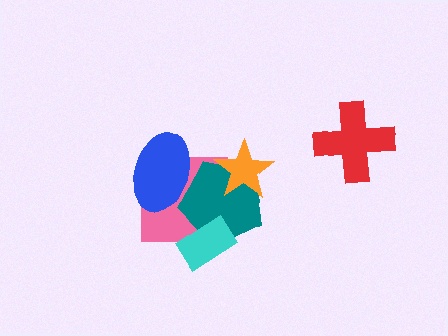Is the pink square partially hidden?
Yes, it is partially covered by another shape.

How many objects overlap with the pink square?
4 objects overlap with the pink square.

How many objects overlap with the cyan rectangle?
2 objects overlap with the cyan rectangle.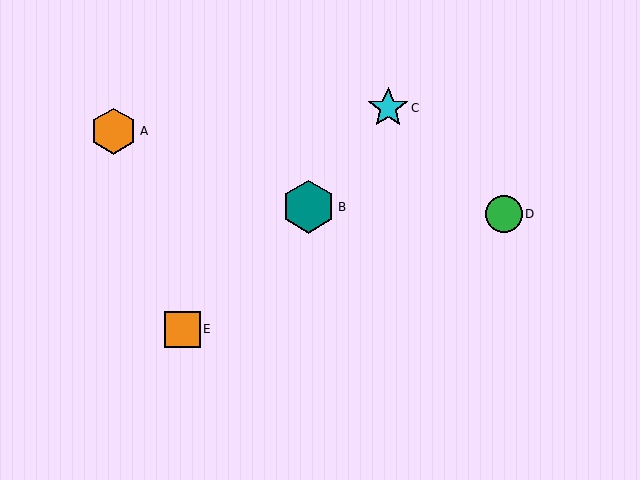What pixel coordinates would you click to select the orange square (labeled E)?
Click at (183, 329) to select the orange square E.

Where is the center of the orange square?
The center of the orange square is at (183, 329).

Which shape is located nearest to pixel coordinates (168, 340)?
The orange square (labeled E) at (183, 329) is nearest to that location.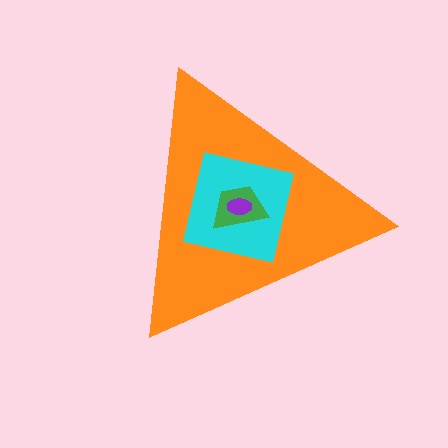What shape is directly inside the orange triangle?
The cyan square.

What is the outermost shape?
The orange triangle.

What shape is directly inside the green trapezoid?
The purple ellipse.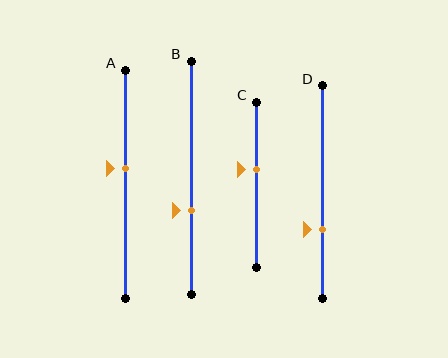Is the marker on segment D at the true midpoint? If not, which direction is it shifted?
No, the marker on segment D is shifted downward by about 18% of the segment length.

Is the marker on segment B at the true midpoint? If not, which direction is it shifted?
No, the marker on segment B is shifted downward by about 14% of the segment length.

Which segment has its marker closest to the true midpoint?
Segment A has its marker closest to the true midpoint.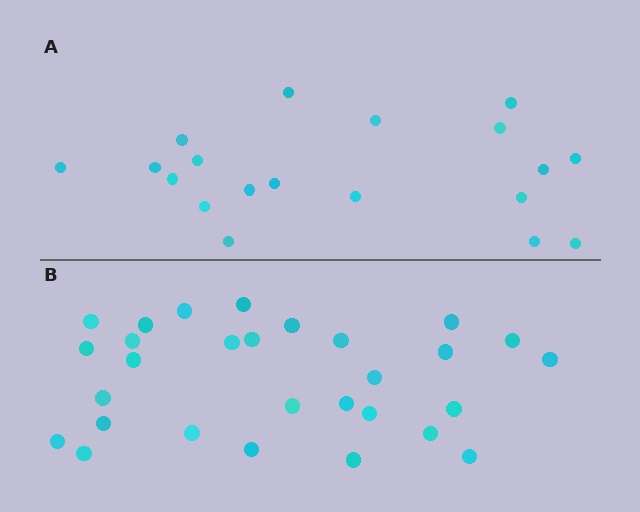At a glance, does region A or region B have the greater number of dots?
Region B (the bottom region) has more dots.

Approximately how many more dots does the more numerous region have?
Region B has roughly 10 or so more dots than region A.